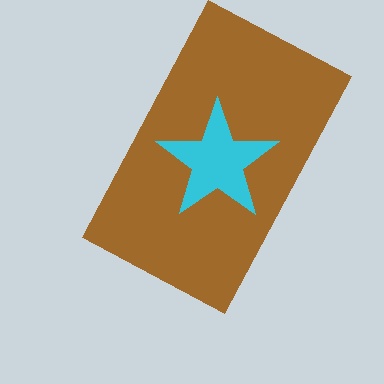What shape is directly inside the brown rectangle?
The cyan star.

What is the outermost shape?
The brown rectangle.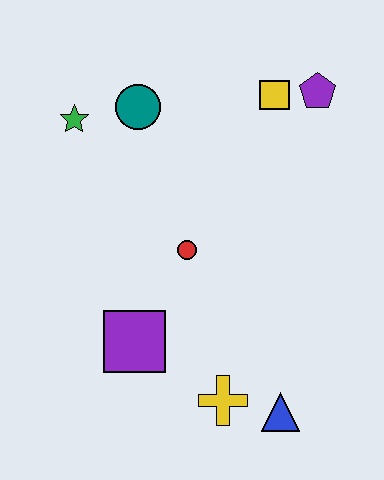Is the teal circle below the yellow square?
Yes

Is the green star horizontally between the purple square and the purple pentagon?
No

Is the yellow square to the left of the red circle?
No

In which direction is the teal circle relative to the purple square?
The teal circle is above the purple square.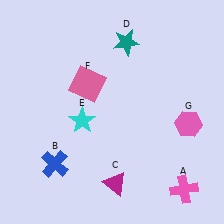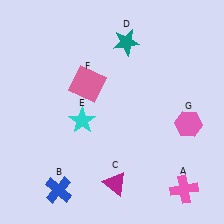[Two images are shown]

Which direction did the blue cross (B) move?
The blue cross (B) moved down.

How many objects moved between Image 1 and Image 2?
1 object moved between the two images.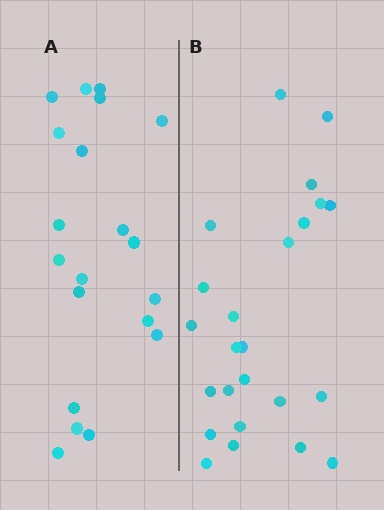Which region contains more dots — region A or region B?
Region B (the right region) has more dots.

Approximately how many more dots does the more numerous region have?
Region B has about 4 more dots than region A.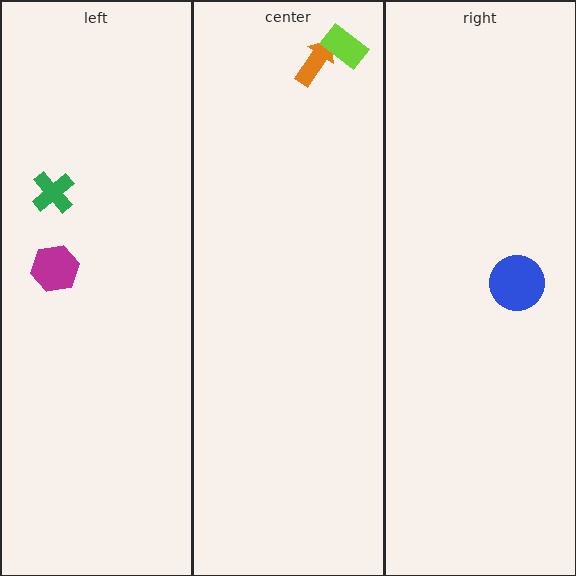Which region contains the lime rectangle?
The center region.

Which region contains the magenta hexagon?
The left region.